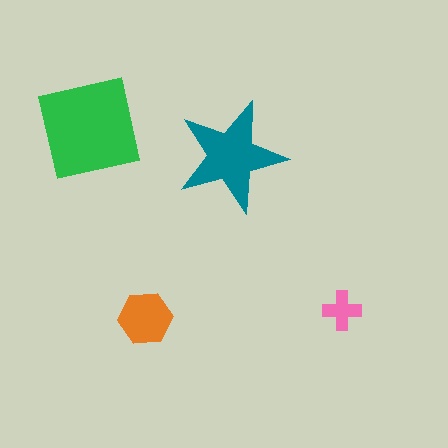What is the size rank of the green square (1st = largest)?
1st.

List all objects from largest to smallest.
The green square, the teal star, the orange hexagon, the pink cross.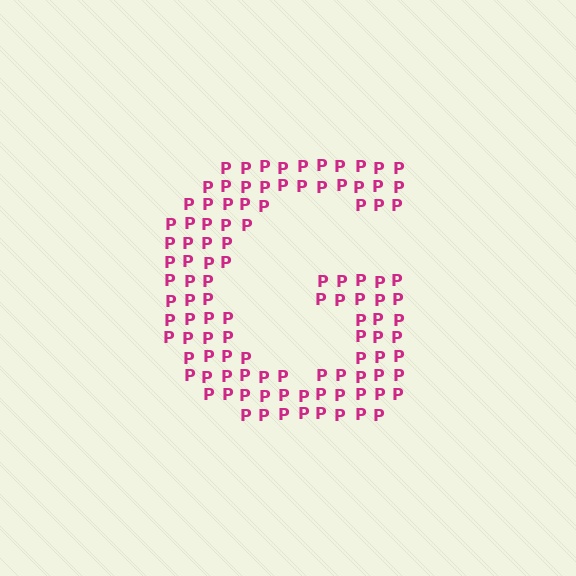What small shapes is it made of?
It is made of small letter P's.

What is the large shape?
The large shape is the letter G.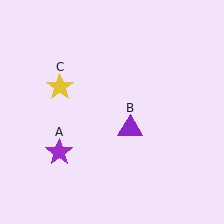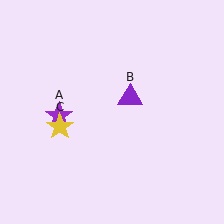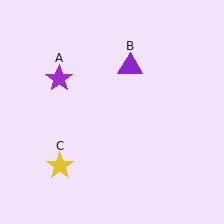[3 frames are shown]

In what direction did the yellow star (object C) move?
The yellow star (object C) moved down.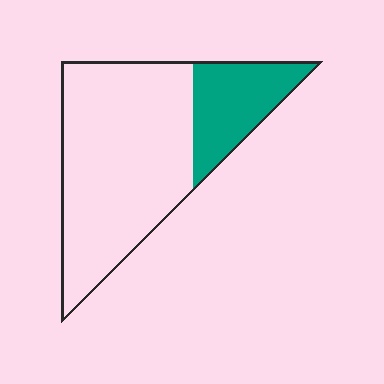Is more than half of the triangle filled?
No.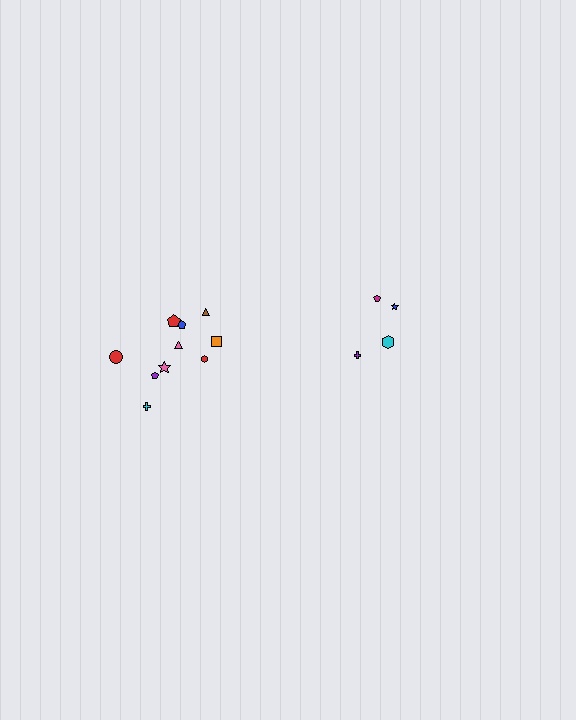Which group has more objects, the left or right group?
The left group.